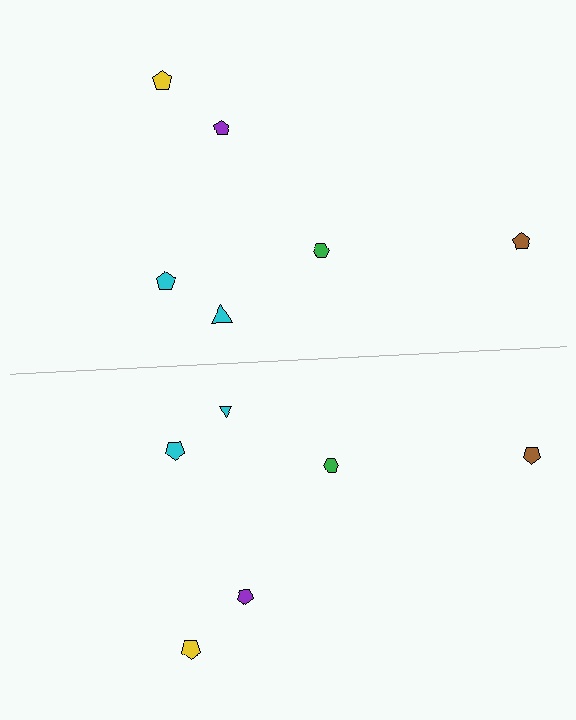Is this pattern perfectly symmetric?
No, the pattern is not perfectly symmetric. The cyan triangle on the bottom side has a different size than its mirror counterpart.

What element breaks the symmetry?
The cyan triangle on the bottom side has a different size than its mirror counterpart.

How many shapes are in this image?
There are 12 shapes in this image.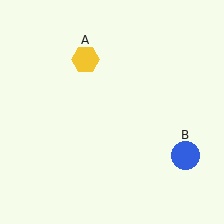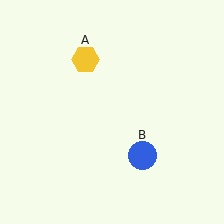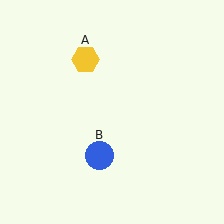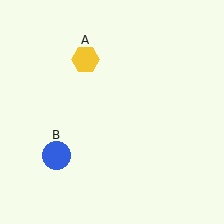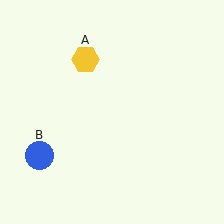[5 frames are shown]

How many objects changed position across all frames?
1 object changed position: blue circle (object B).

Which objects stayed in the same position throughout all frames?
Yellow hexagon (object A) remained stationary.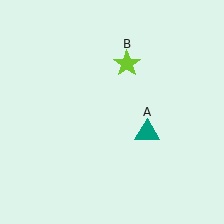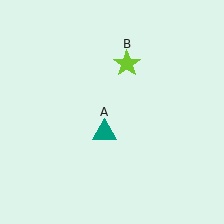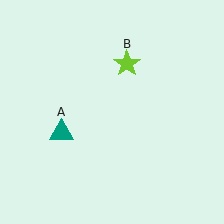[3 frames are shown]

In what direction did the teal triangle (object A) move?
The teal triangle (object A) moved left.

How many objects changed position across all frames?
1 object changed position: teal triangle (object A).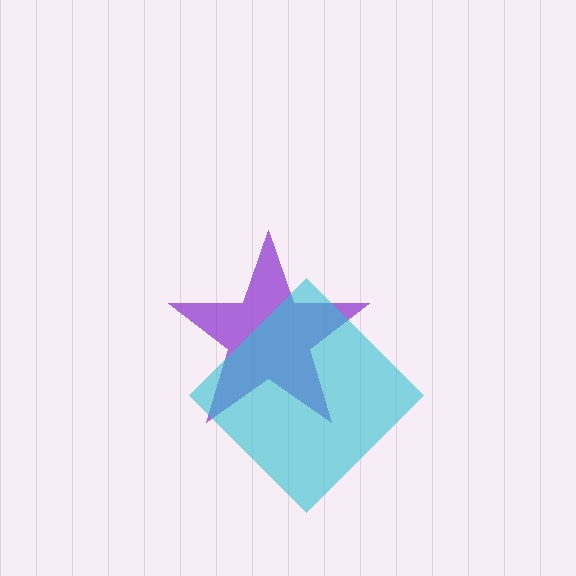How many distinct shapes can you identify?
There are 2 distinct shapes: a purple star, a cyan diamond.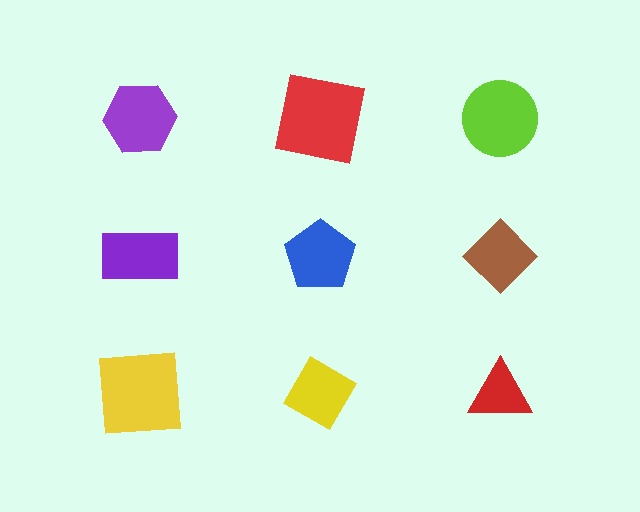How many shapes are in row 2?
3 shapes.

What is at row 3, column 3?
A red triangle.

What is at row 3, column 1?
A yellow square.